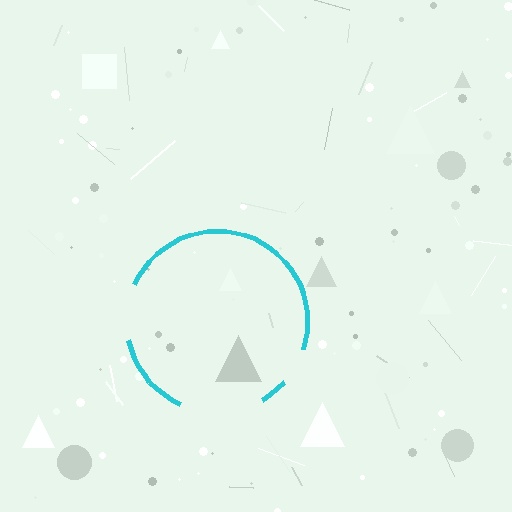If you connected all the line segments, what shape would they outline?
They would outline a circle.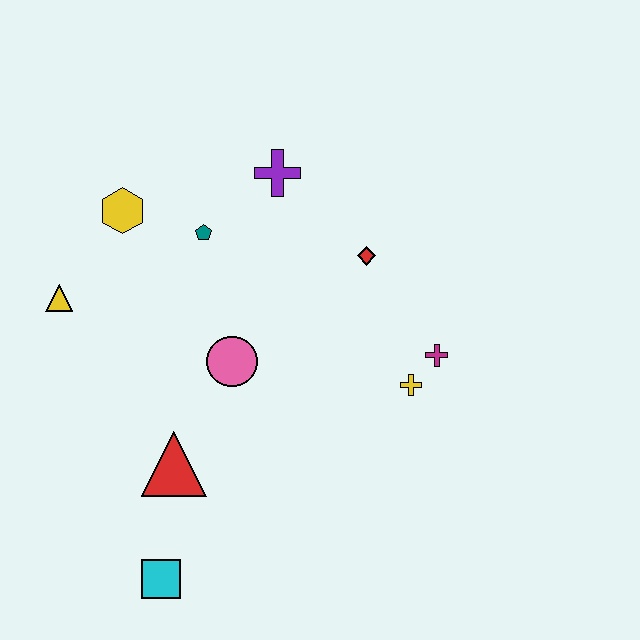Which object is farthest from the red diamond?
The cyan square is farthest from the red diamond.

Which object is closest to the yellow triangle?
The yellow hexagon is closest to the yellow triangle.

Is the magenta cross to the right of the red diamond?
Yes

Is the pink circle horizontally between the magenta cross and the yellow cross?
No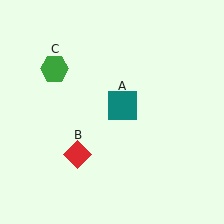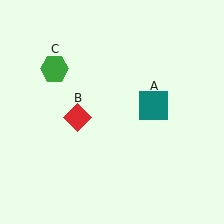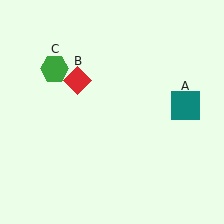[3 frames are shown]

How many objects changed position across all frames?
2 objects changed position: teal square (object A), red diamond (object B).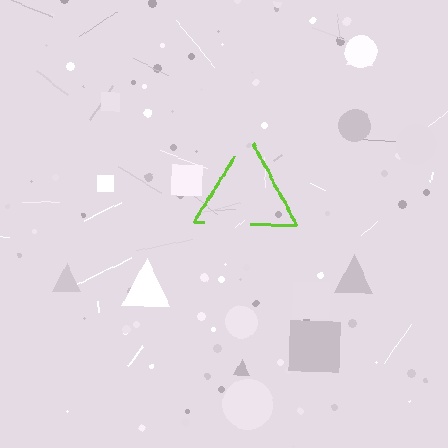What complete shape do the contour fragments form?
The contour fragments form a triangle.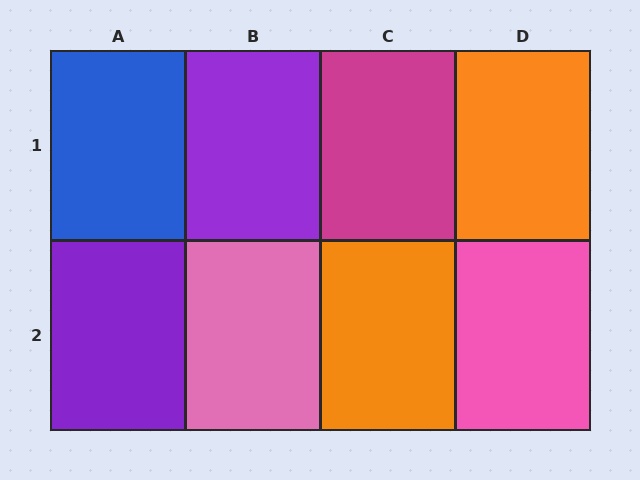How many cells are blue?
1 cell is blue.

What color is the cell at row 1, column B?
Purple.